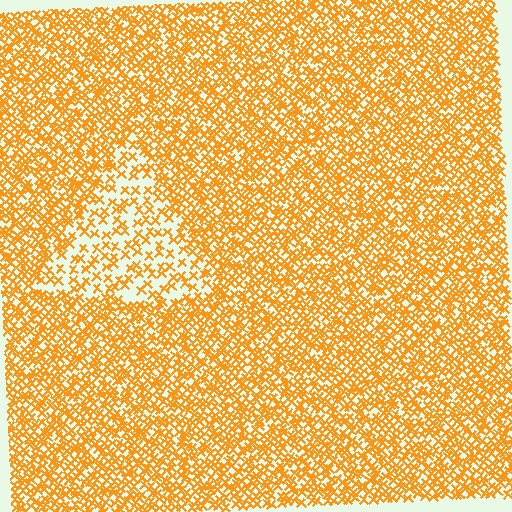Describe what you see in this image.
The image contains small orange elements arranged at two different densities. A triangle-shaped region is visible where the elements are less densely packed than the surrounding area.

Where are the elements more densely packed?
The elements are more densely packed outside the triangle boundary.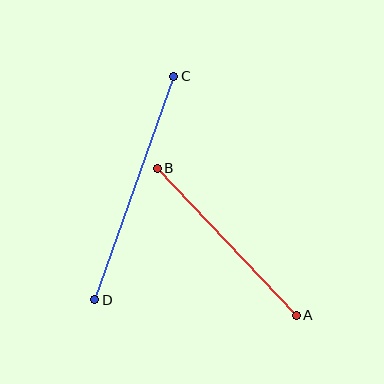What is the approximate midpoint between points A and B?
The midpoint is at approximately (227, 242) pixels.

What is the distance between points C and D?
The distance is approximately 237 pixels.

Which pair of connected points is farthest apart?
Points C and D are farthest apart.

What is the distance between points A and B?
The distance is approximately 202 pixels.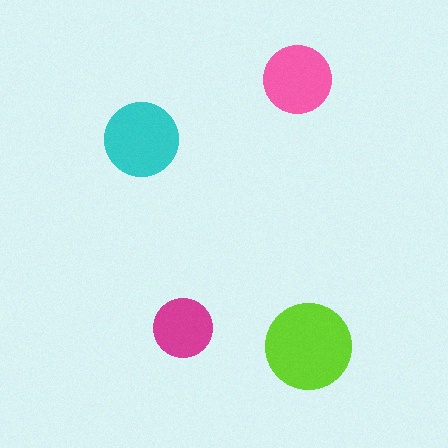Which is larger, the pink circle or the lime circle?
The lime one.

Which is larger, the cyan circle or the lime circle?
The lime one.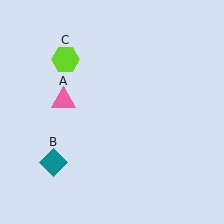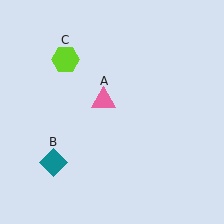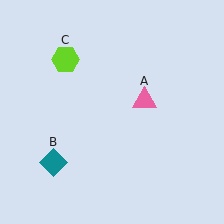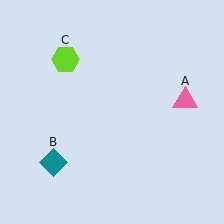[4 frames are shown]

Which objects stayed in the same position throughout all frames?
Teal diamond (object B) and lime hexagon (object C) remained stationary.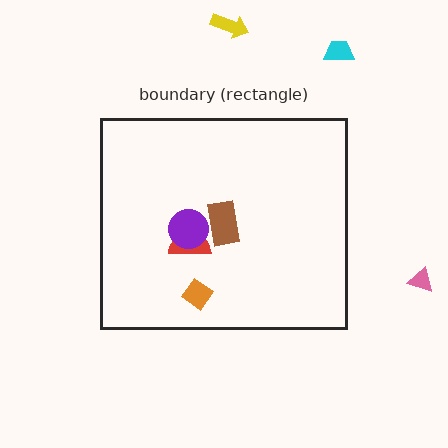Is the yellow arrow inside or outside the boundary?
Outside.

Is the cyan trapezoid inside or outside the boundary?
Outside.